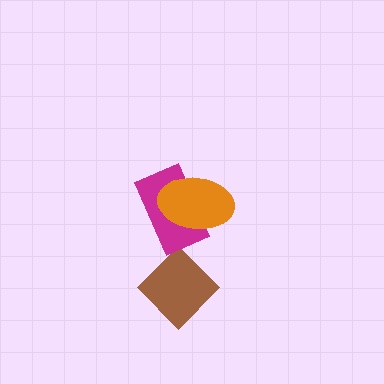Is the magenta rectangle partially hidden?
Yes, it is partially covered by another shape.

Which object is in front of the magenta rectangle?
The orange ellipse is in front of the magenta rectangle.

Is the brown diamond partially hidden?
No, no other shape covers it.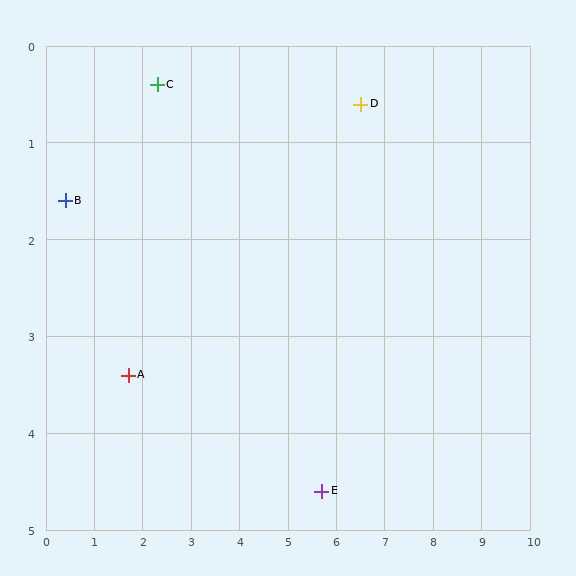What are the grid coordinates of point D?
Point D is at approximately (6.5, 0.6).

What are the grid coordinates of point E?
Point E is at approximately (5.7, 4.6).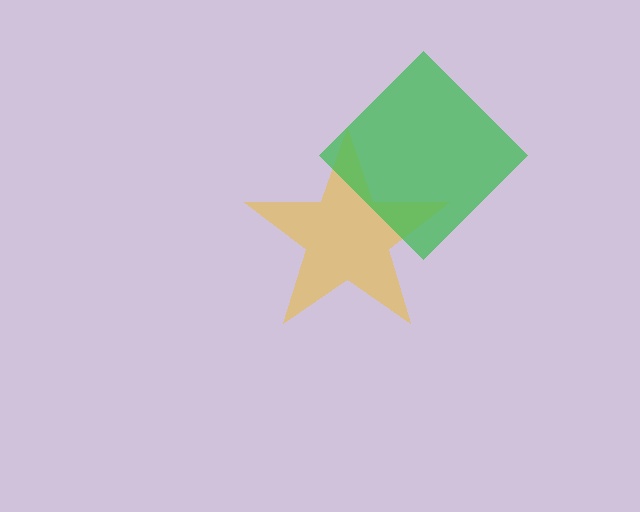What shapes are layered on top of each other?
The layered shapes are: a yellow star, a green diamond.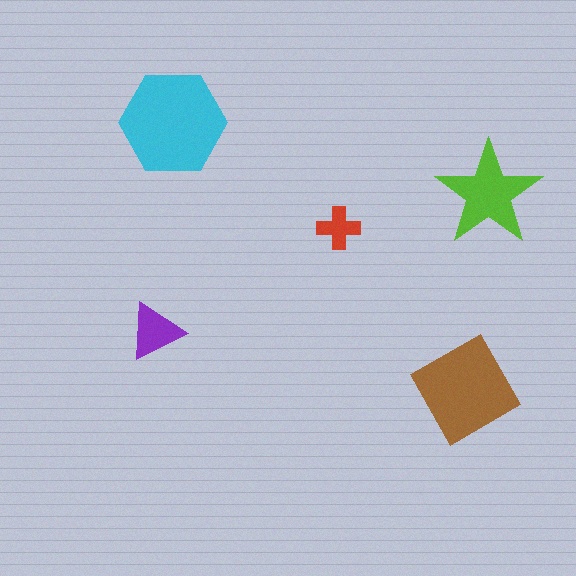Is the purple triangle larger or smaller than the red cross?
Larger.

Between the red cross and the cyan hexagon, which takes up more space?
The cyan hexagon.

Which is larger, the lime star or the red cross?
The lime star.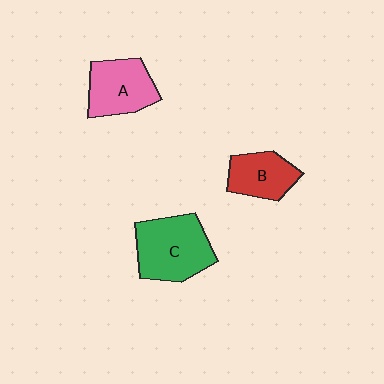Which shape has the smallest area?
Shape B (red).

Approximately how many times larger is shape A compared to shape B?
Approximately 1.2 times.